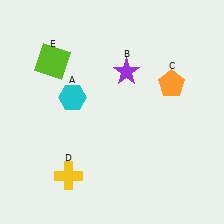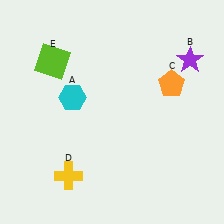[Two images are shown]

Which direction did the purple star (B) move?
The purple star (B) moved right.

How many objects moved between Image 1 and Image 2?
1 object moved between the two images.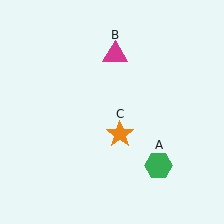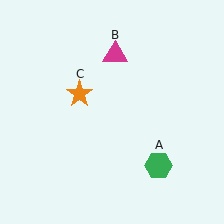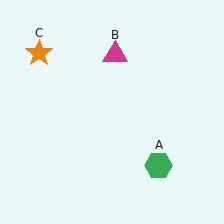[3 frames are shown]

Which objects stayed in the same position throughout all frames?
Green hexagon (object A) and magenta triangle (object B) remained stationary.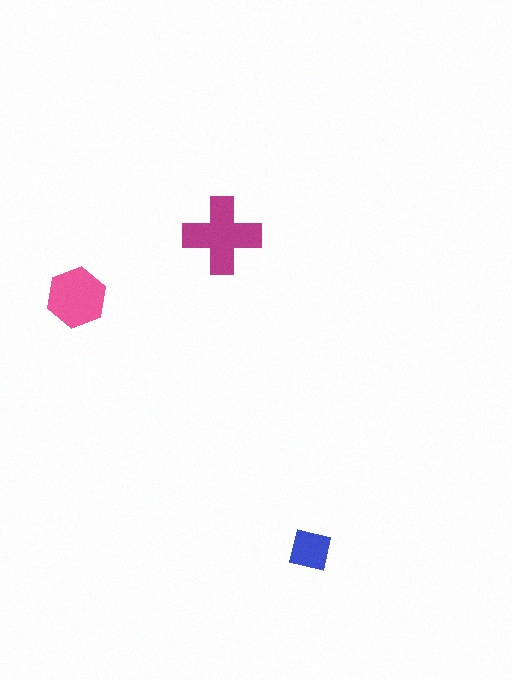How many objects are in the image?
There are 3 objects in the image.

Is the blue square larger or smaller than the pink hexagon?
Smaller.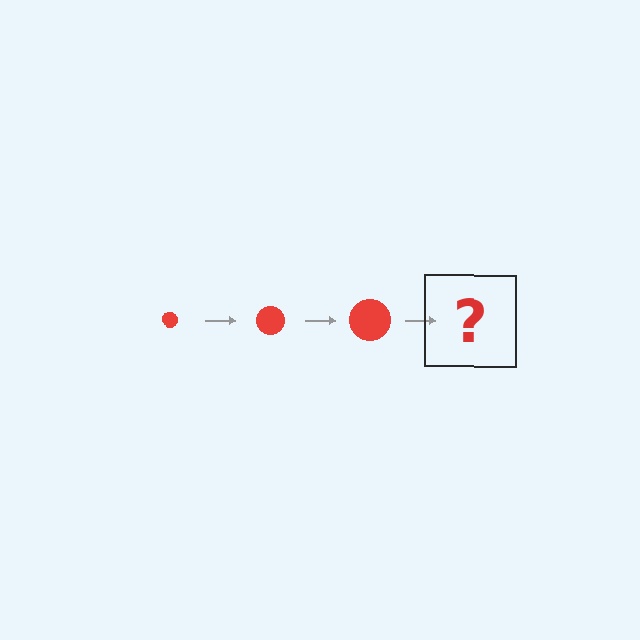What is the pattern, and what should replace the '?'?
The pattern is that the circle gets progressively larger each step. The '?' should be a red circle, larger than the previous one.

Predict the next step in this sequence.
The next step is a red circle, larger than the previous one.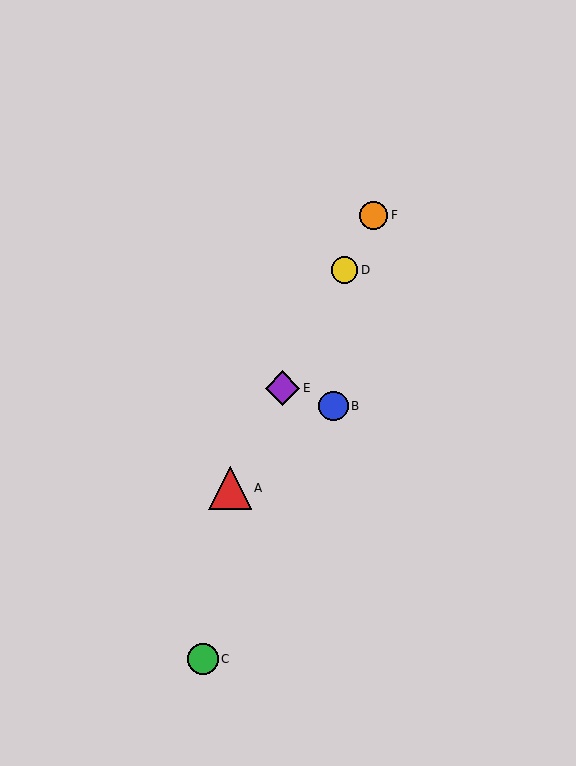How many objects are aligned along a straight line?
4 objects (A, D, E, F) are aligned along a straight line.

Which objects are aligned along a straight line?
Objects A, D, E, F are aligned along a straight line.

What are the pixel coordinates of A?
Object A is at (230, 488).